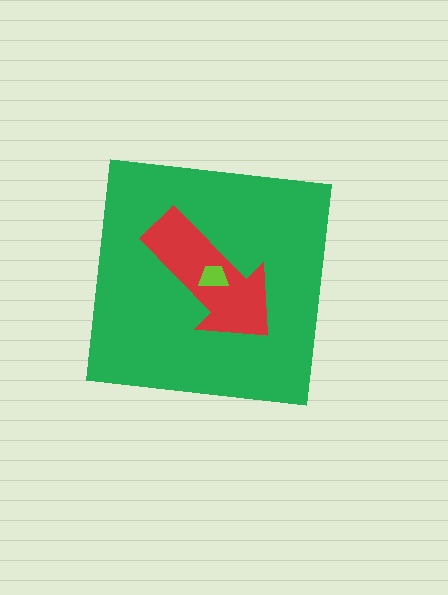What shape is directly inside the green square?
The red arrow.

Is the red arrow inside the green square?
Yes.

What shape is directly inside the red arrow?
The lime trapezoid.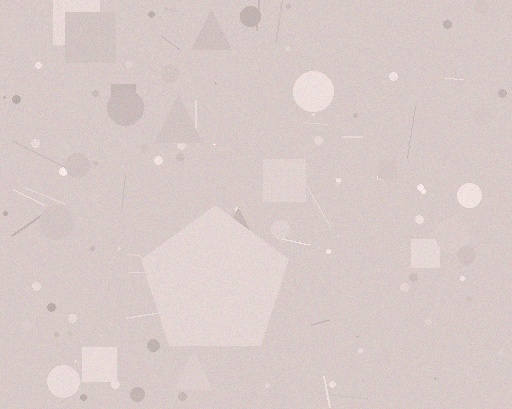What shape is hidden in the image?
A pentagon is hidden in the image.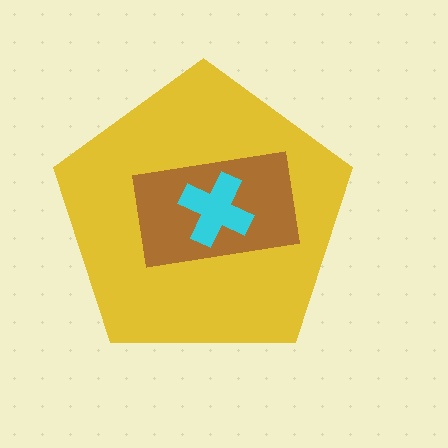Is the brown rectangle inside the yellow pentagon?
Yes.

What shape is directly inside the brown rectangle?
The cyan cross.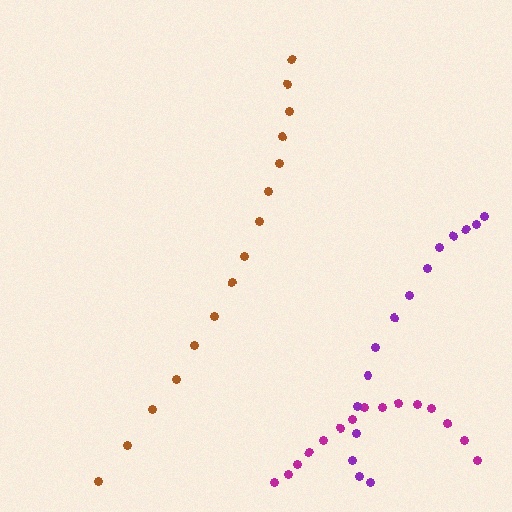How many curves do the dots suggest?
There are 3 distinct paths.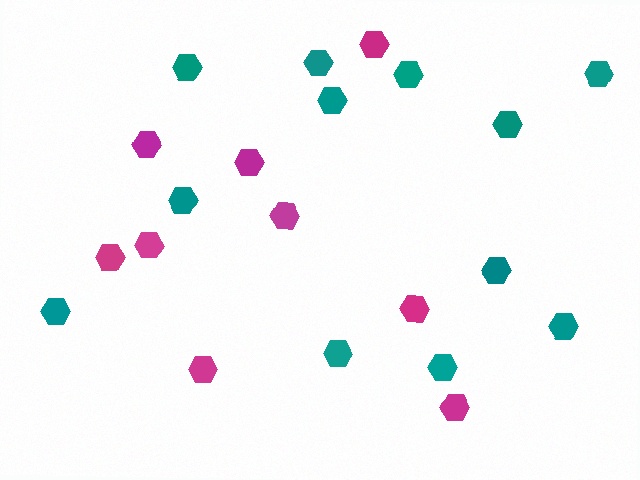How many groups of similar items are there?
There are 2 groups: one group of teal hexagons (12) and one group of magenta hexagons (9).